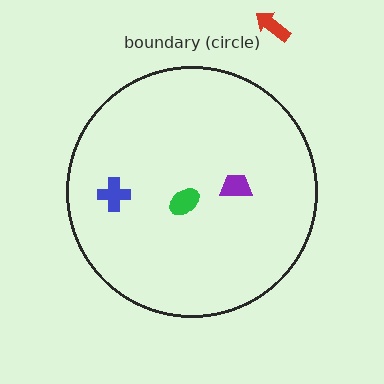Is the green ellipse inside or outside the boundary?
Inside.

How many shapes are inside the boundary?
3 inside, 1 outside.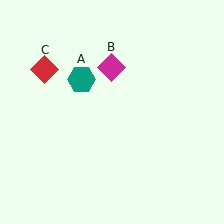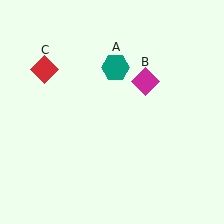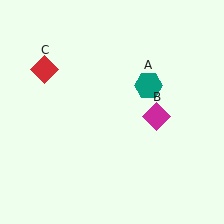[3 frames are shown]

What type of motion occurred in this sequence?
The teal hexagon (object A), magenta diamond (object B) rotated clockwise around the center of the scene.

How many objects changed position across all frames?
2 objects changed position: teal hexagon (object A), magenta diamond (object B).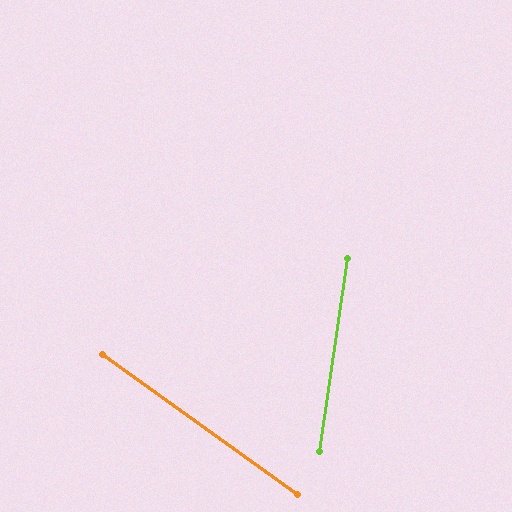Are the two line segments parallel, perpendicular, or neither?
Neither parallel nor perpendicular — they differ by about 62°.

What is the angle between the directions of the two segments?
Approximately 62 degrees.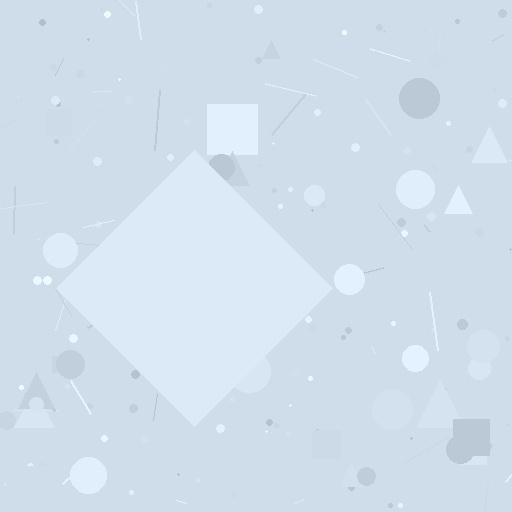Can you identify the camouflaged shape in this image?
The camouflaged shape is a diamond.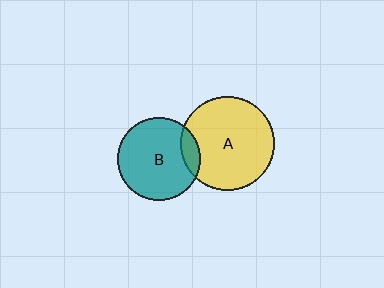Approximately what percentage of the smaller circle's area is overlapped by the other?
Approximately 10%.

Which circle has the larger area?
Circle A (yellow).